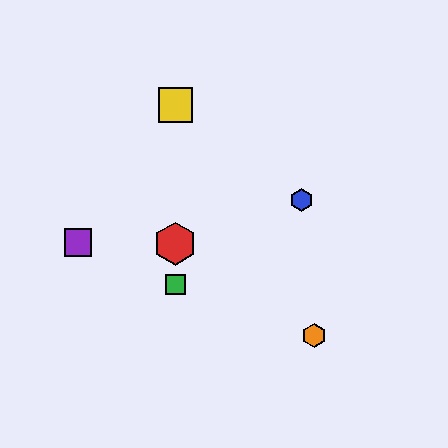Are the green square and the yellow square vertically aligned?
Yes, both are at x≈175.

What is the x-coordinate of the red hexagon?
The red hexagon is at x≈175.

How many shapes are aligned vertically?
3 shapes (the red hexagon, the green square, the yellow square) are aligned vertically.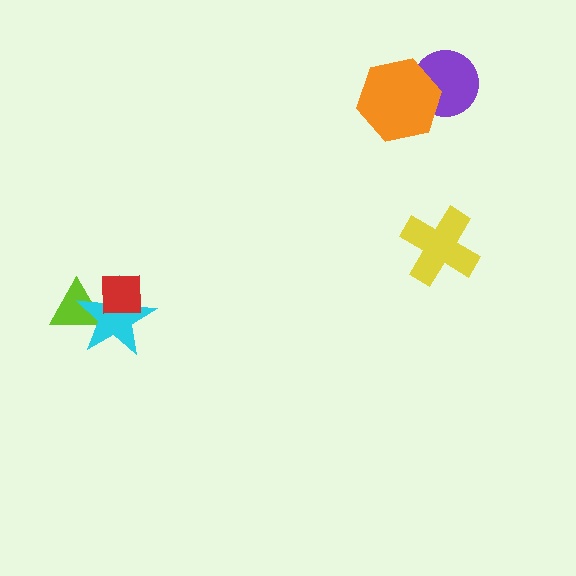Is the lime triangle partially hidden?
Yes, it is partially covered by another shape.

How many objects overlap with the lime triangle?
2 objects overlap with the lime triangle.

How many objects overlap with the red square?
2 objects overlap with the red square.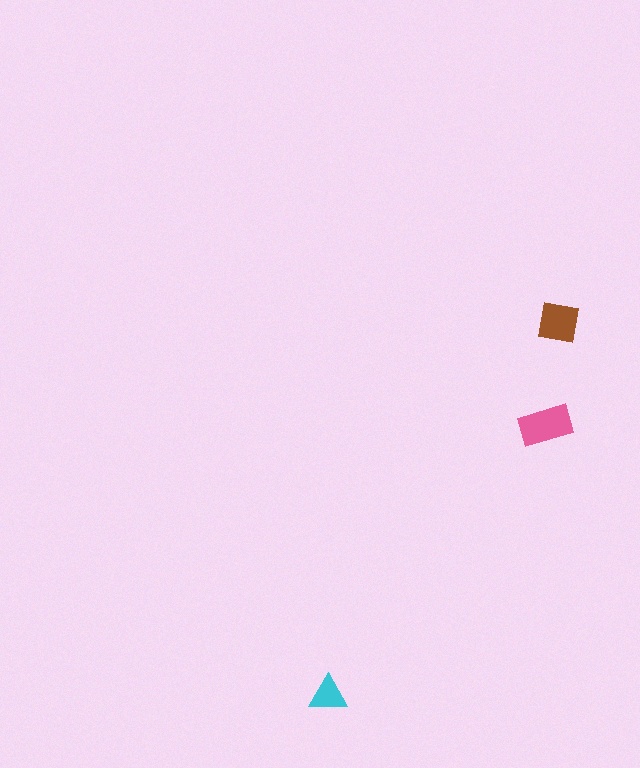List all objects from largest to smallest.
The pink rectangle, the brown square, the cyan triangle.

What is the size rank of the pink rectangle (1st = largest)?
1st.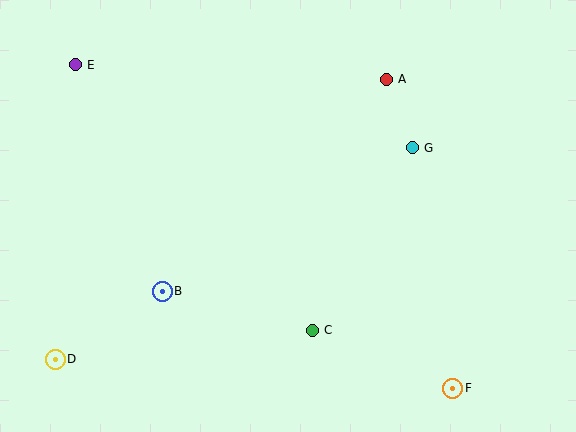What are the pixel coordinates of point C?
Point C is at (312, 330).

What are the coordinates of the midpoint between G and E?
The midpoint between G and E is at (244, 106).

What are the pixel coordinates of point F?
Point F is at (453, 388).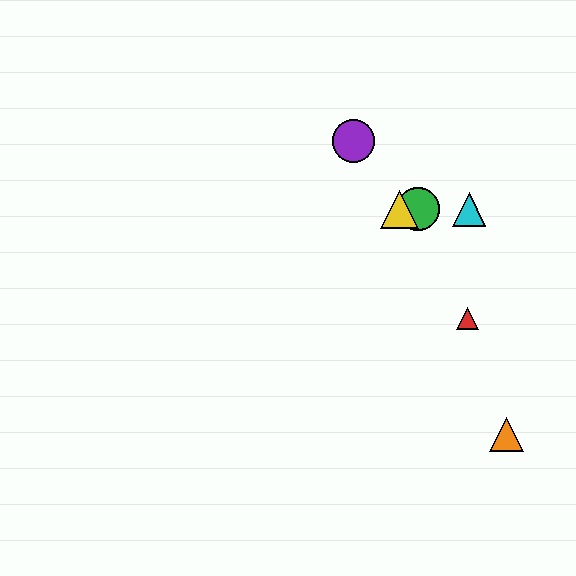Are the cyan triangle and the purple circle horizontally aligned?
No, the cyan triangle is at y≈209 and the purple circle is at y≈141.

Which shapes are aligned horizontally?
The blue triangle, the green circle, the yellow triangle, the cyan triangle are aligned horizontally.